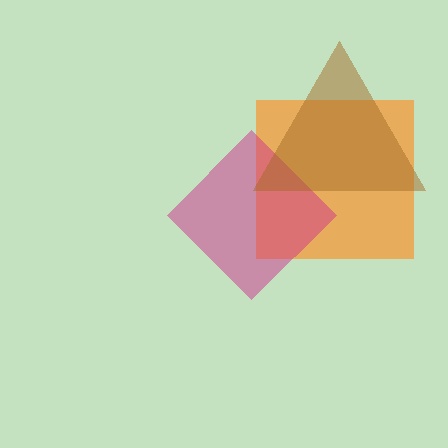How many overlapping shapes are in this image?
There are 3 overlapping shapes in the image.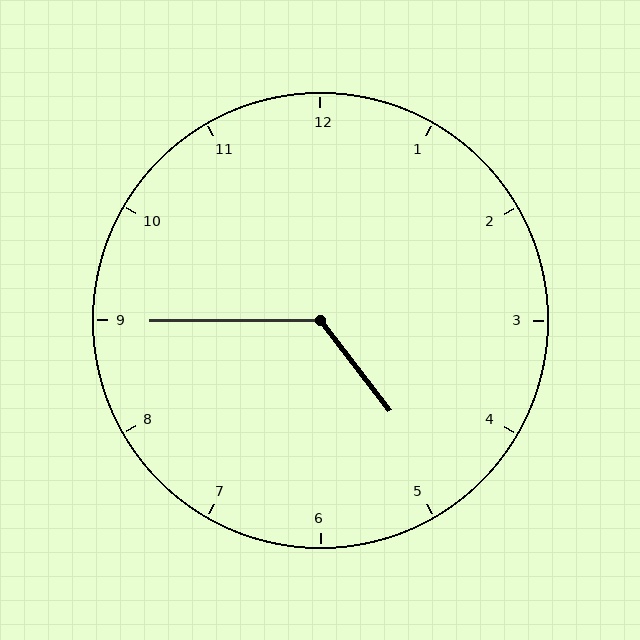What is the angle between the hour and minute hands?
Approximately 128 degrees.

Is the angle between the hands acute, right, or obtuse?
It is obtuse.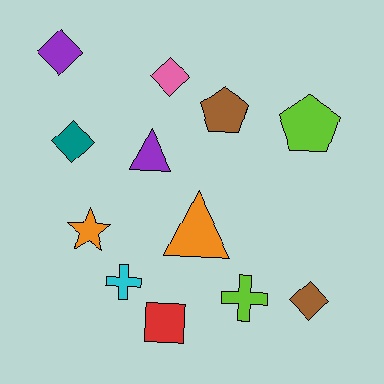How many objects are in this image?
There are 12 objects.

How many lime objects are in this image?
There are 2 lime objects.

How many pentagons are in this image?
There are 2 pentagons.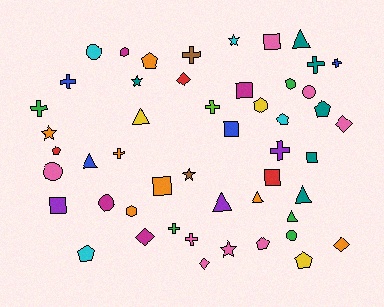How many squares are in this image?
There are 7 squares.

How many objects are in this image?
There are 50 objects.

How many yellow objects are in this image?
There are 3 yellow objects.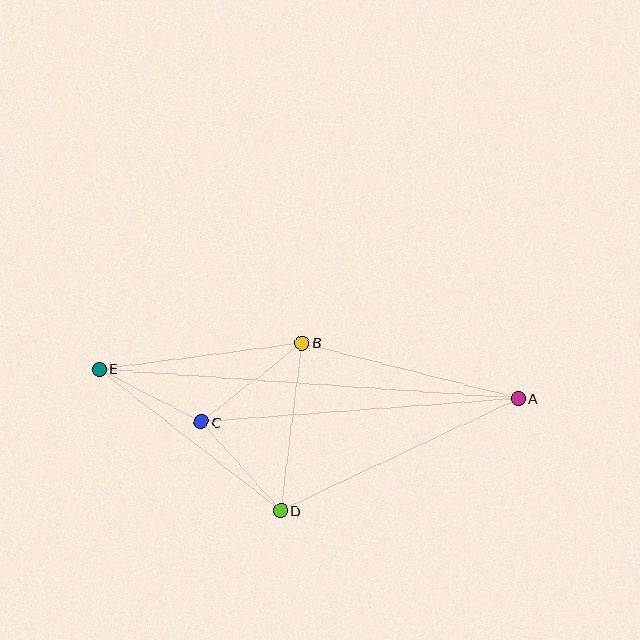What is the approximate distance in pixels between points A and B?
The distance between A and B is approximately 223 pixels.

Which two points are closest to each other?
Points C and E are closest to each other.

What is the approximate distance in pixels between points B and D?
The distance between B and D is approximately 169 pixels.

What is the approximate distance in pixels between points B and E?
The distance between B and E is approximately 205 pixels.